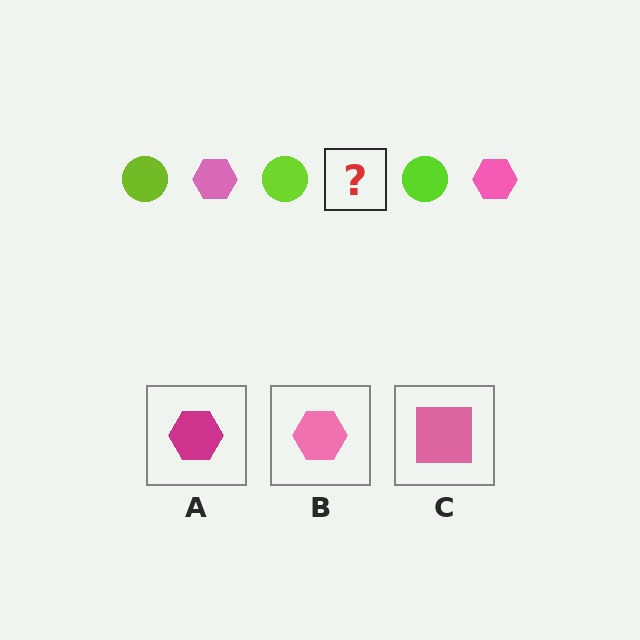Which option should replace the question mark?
Option B.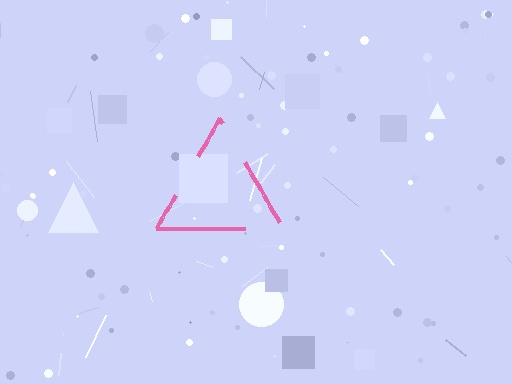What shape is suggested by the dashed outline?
The dashed outline suggests a triangle.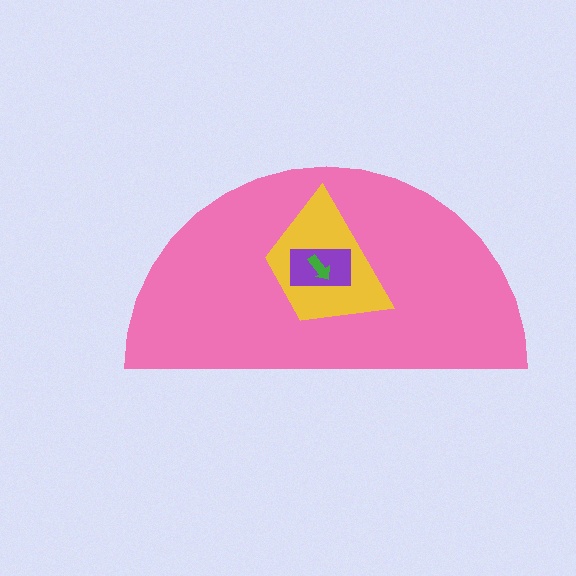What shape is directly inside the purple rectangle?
The green arrow.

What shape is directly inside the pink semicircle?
The yellow trapezoid.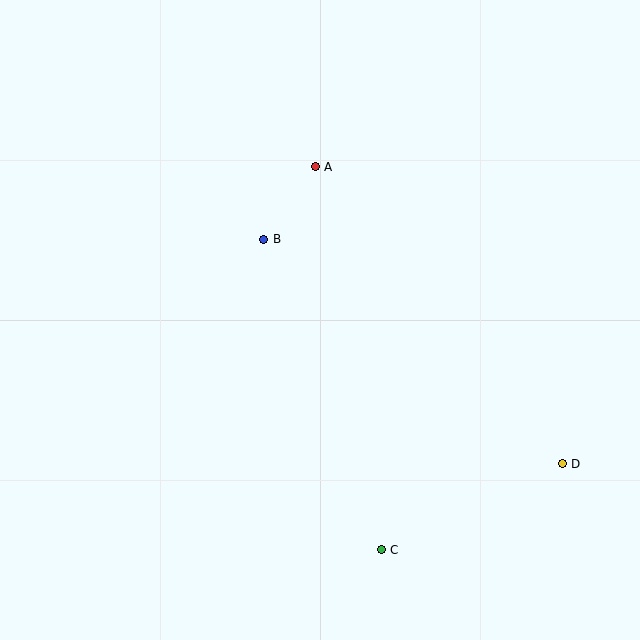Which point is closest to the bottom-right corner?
Point D is closest to the bottom-right corner.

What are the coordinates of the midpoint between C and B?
The midpoint between C and B is at (323, 395).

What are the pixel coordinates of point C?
Point C is at (381, 550).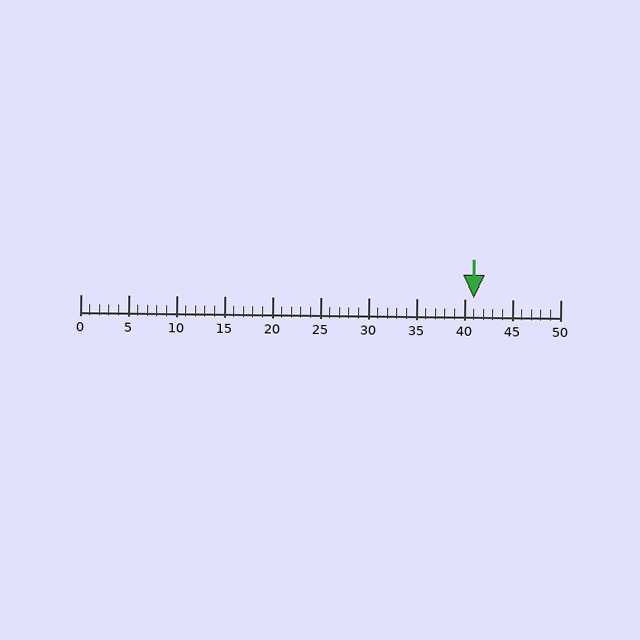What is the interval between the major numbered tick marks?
The major tick marks are spaced 5 units apart.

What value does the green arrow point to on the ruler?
The green arrow points to approximately 41.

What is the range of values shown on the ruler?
The ruler shows values from 0 to 50.